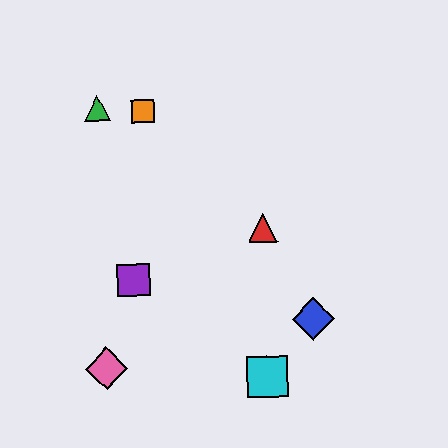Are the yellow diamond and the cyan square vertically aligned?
Yes, both are at x≈267.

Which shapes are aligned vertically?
The red triangle, the yellow diamond, the cyan square are aligned vertically.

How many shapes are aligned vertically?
3 shapes (the red triangle, the yellow diamond, the cyan square) are aligned vertically.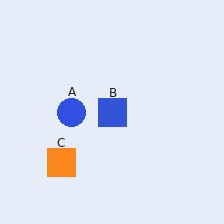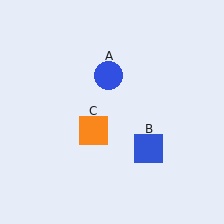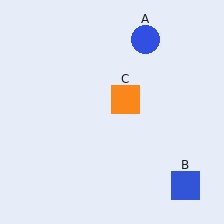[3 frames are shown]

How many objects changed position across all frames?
3 objects changed position: blue circle (object A), blue square (object B), orange square (object C).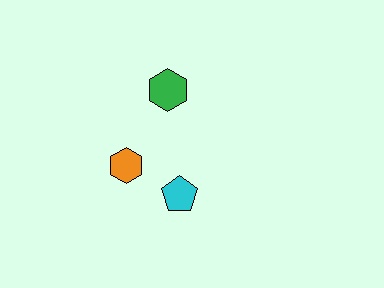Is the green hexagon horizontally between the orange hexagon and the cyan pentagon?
Yes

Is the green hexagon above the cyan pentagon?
Yes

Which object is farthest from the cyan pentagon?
The green hexagon is farthest from the cyan pentagon.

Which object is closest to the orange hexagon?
The cyan pentagon is closest to the orange hexagon.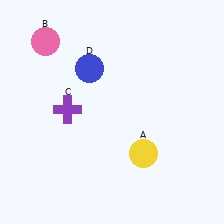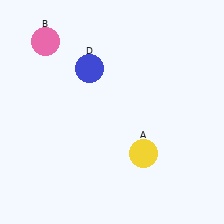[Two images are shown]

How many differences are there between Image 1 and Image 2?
There is 1 difference between the two images.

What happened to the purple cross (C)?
The purple cross (C) was removed in Image 2. It was in the top-left area of Image 1.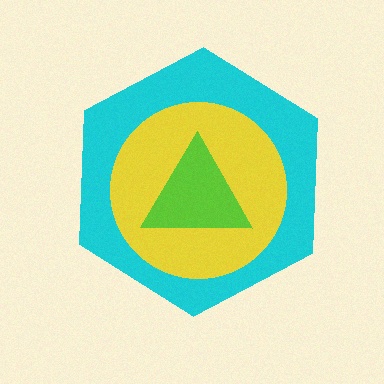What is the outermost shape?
The cyan hexagon.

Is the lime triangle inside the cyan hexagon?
Yes.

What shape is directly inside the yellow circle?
The lime triangle.